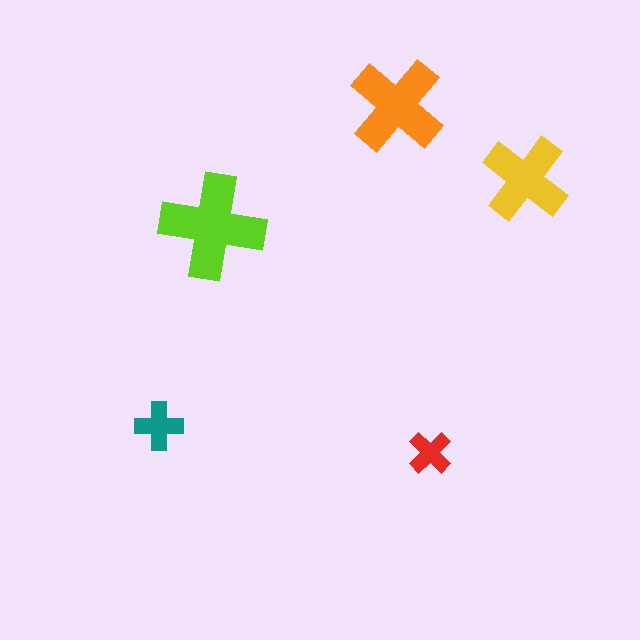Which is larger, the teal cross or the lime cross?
The lime one.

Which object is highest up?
The orange cross is topmost.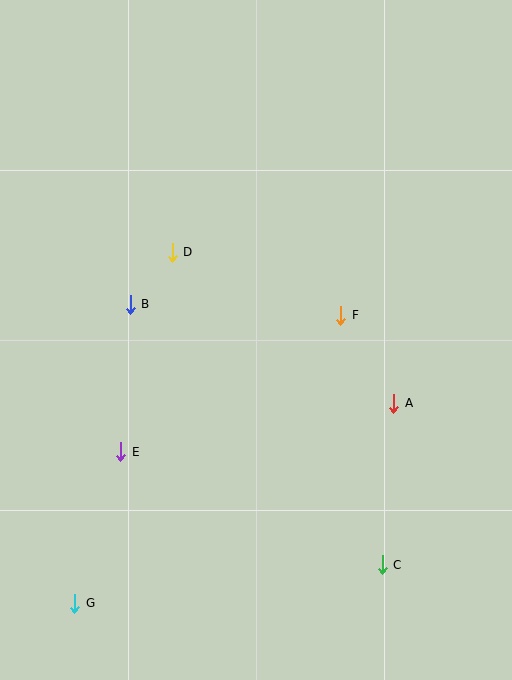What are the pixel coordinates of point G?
Point G is at (75, 603).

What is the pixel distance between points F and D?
The distance between F and D is 180 pixels.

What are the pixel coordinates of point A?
Point A is at (394, 403).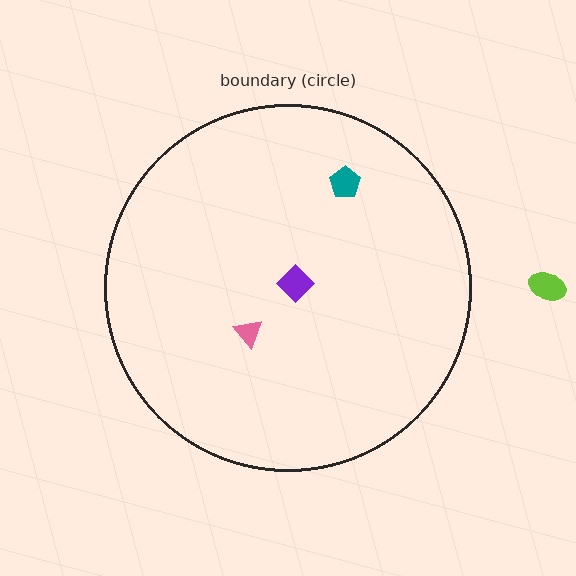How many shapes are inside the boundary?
3 inside, 1 outside.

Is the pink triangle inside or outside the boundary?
Inside.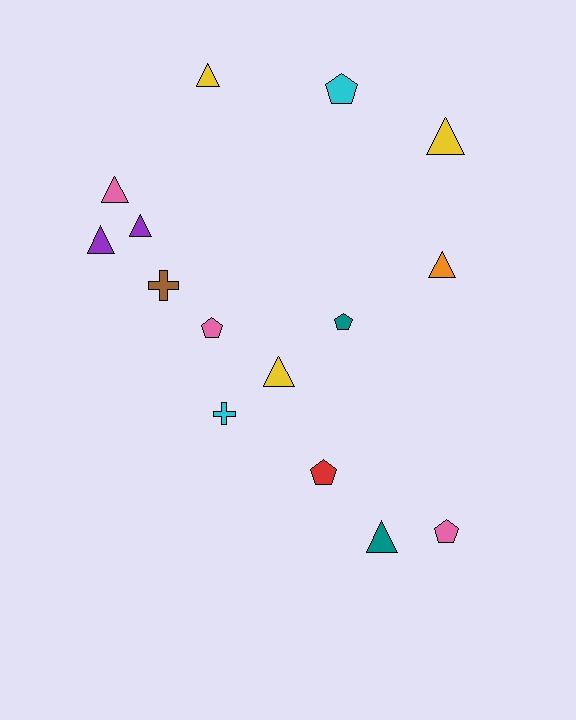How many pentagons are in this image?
There are 5 pentagons.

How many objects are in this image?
There are 15 objects.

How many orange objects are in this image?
There is 1 orange object.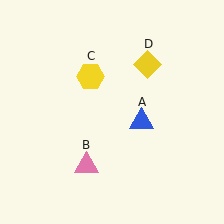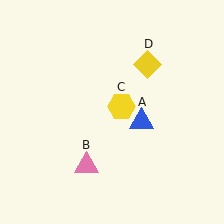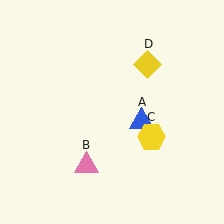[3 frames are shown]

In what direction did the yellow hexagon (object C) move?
The yellow hexagon (object C) moved down and to the right.